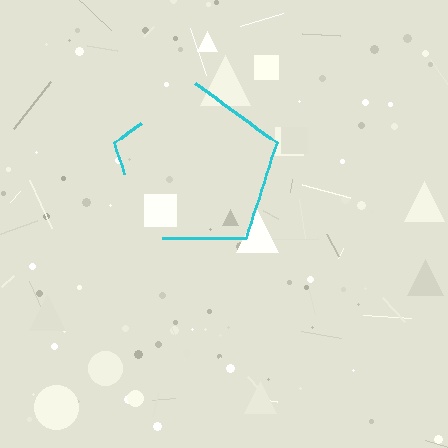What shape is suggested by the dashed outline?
The dashed outline suggests a pentagon.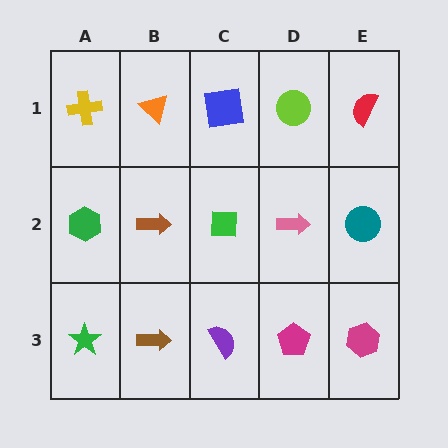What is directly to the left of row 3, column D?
A purple semicircle.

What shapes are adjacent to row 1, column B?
A brown arrow (row 2, column B), a yellow cross (row 1, column A), a blue square (row 1, column C).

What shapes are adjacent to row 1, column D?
A pink arrow (row 2, column D), a blue square (row 1, column C), a red semicircle (row 1, column E).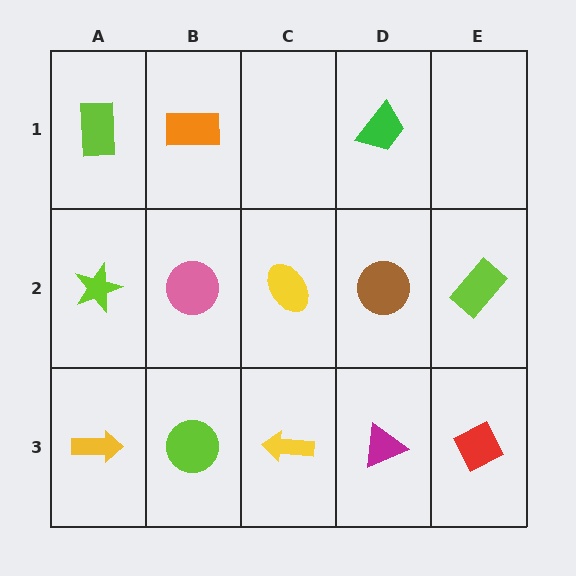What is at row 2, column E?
A lime rectangle.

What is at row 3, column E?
A red diamond.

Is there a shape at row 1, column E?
No, that cell is empty.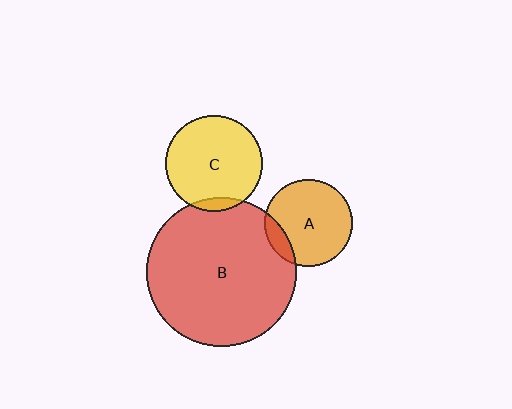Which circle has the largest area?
Circle B (red).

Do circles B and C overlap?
Yes.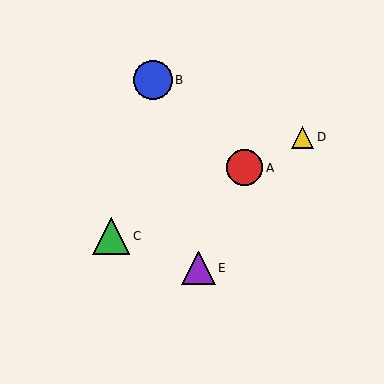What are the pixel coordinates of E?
Object E is at (198, 268).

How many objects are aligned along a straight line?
3 objects (A, C, D) are aligned along a straight line.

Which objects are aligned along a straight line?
Objects A, C, D are aligned along a straight line.